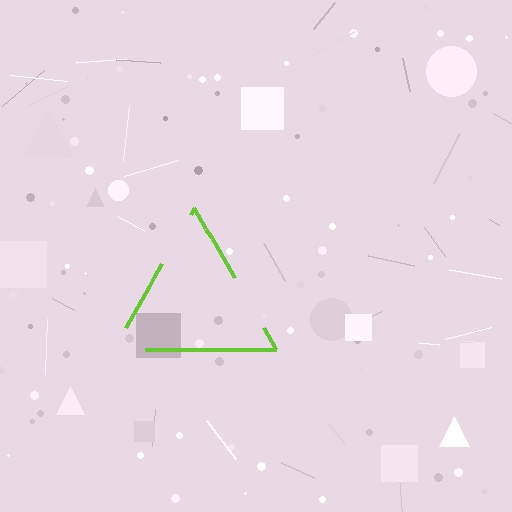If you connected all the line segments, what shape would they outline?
They would outline a triangle.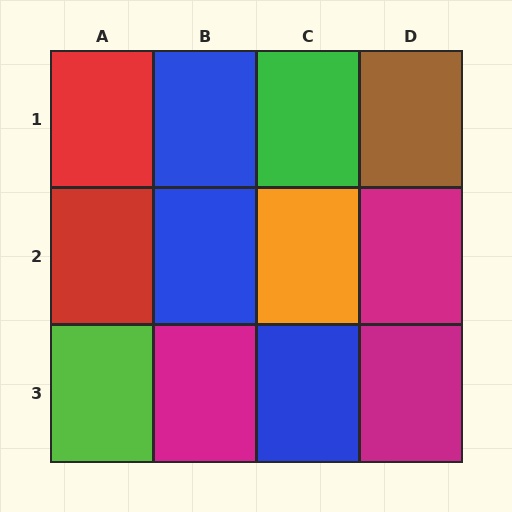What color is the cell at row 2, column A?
Red.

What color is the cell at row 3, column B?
Magenta.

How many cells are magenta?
3 cells are magenta.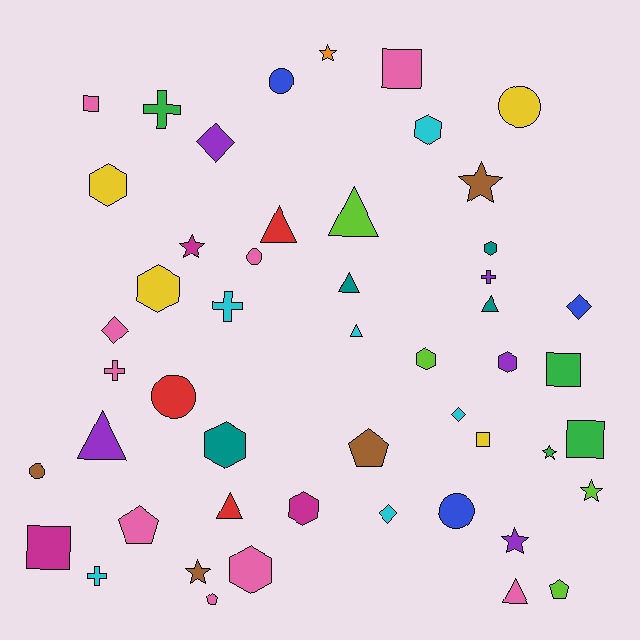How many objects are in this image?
There are 50 objects.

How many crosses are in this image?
There are 5 crosses.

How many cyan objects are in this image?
There are 6 cyan objects.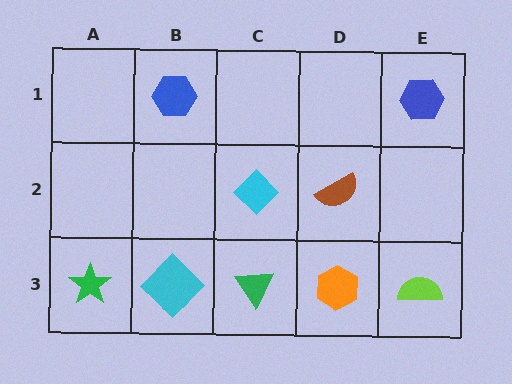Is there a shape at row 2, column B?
No, that cell is empty.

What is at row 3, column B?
A cyan diamond.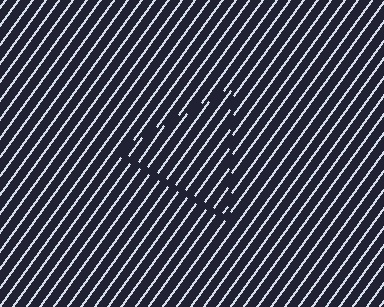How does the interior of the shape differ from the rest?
The interior of the shape contains the same grating, shifted by half a period — the contour is defined by the phase discontinuity where line-ends from the inner and outer gratings abut.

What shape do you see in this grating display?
An illusory triangle. The interior of the shape contains the same grating, shifted by half a period — the contour is defined by the phase discontinuity where line-ends from the inner and outer gratings abut.